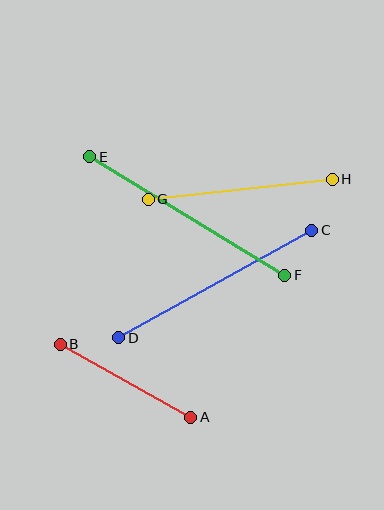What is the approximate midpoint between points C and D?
The midpoint is at approximately (215, 284) pixels.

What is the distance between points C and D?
The distance is approximately 221 pixels.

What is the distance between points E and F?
The distance is approximately 228 pixels.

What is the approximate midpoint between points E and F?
The midpoint is at approximately (187, 216) pixels.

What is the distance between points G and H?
The distance is approximately 185 pixels.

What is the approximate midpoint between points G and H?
The midpoint is at approximately (240, 189) pixels.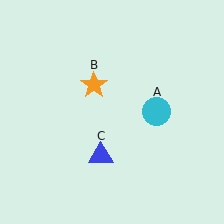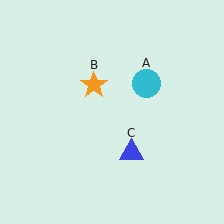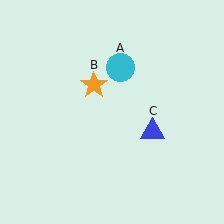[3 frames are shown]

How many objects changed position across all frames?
2 objects changed position: cyan circle (object A), blue triangle (object C).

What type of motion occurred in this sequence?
The cyan circle (object A), blue triangle (object C) rotated counterclockwise around the center of the scene.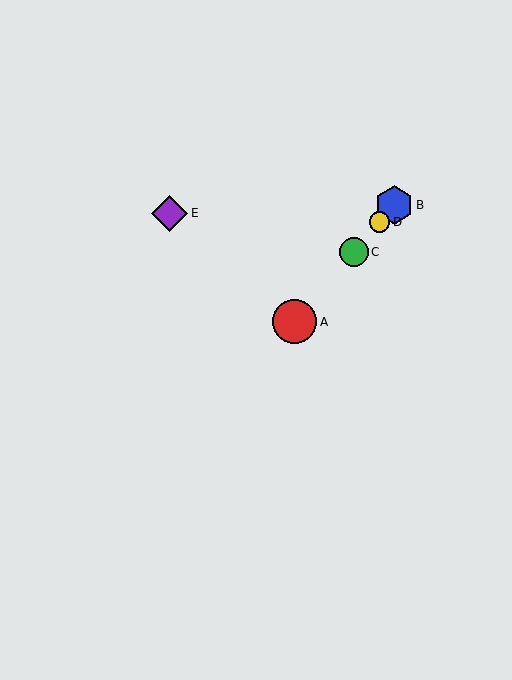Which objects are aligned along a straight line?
Objects A, B, C, D are aligned along a straight line.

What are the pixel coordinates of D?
Object D is at (380, 222).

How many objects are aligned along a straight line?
4 objects (A, B, C, D) are aligned along a straight line.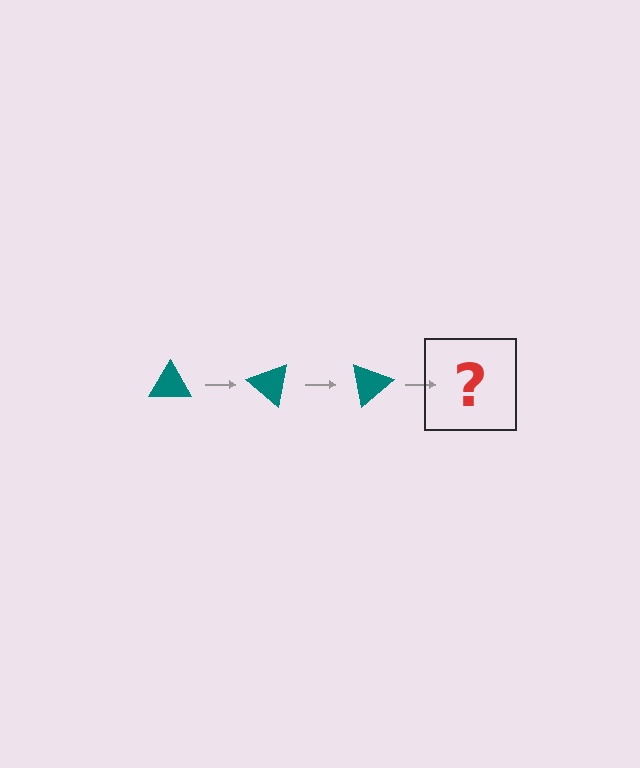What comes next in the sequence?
The next element should be a teal triangle rotated 120 degrees.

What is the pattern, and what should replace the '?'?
The pattern is that the triangle rotates 40 degrees each step. The '?' should be a teal triangle rotated 120 degrees.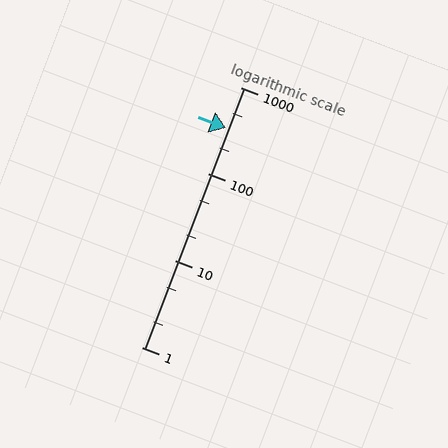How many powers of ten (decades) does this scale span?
The scale spans 3 decades, from 1 to 1000.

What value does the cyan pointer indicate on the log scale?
The pointer indicates approximately 340.